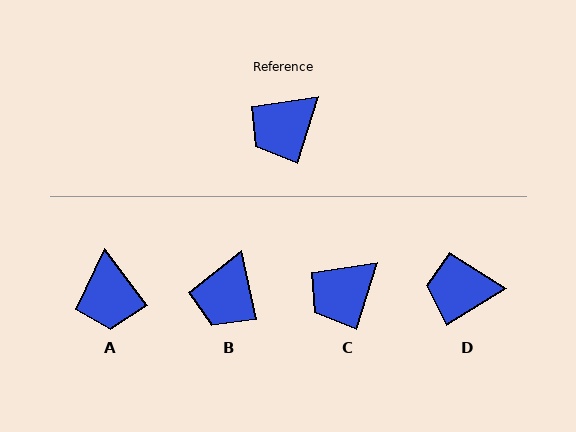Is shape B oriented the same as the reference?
No, it is off by about 30 degrees.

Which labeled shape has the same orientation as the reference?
C.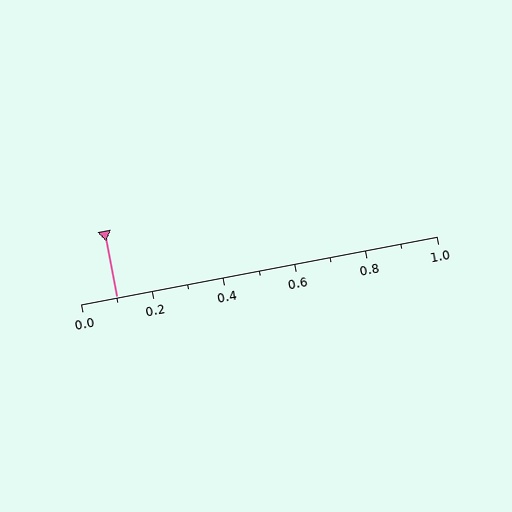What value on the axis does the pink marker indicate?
The marker indicates approximately 0.1.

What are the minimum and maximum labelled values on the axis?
The axis runs from 0.0 to 1.0.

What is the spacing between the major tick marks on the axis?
The major ticks are spaced 0.2 apart.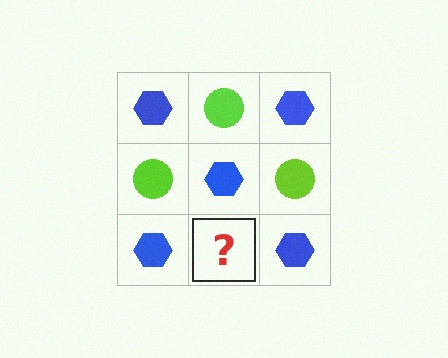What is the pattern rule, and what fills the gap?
The rule is that it alternates blue hexagon and lime circle in a checkerboard pattern. The gap should be filled with a lime circle.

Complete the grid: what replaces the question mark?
The question mark should be replaced with a lime circle.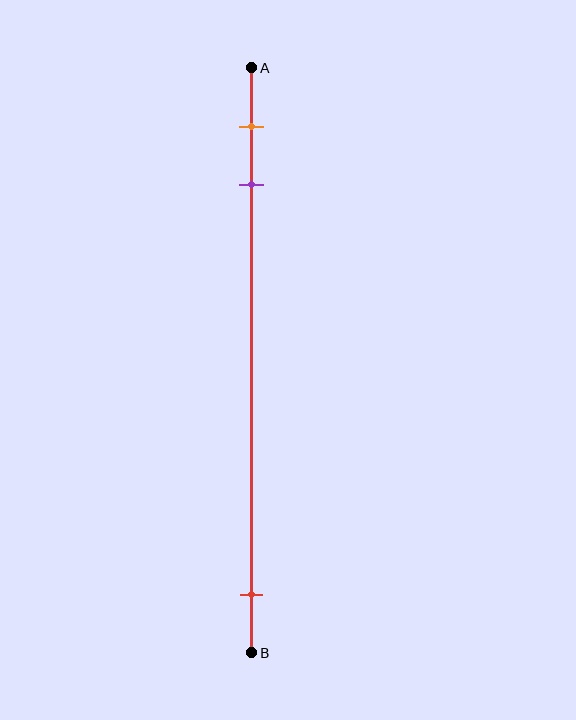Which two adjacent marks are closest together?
The orange and purple marks are the closest adjacent pair.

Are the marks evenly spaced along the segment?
No, the marks are not evenly spaced.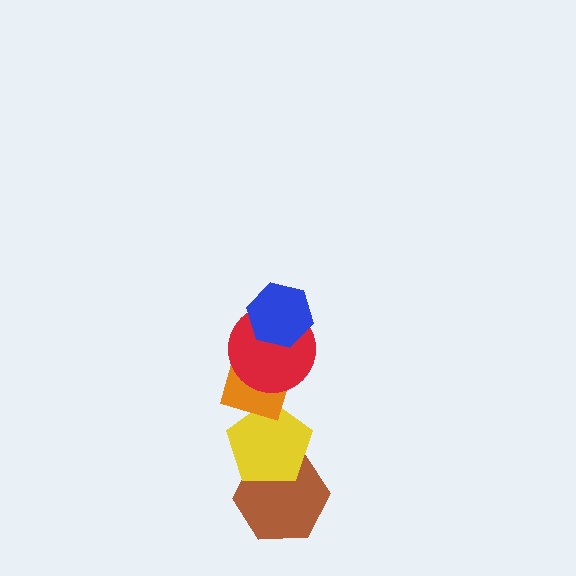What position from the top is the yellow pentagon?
The yellow pentagon is 4th from the top.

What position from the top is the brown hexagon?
The brown hexagon is 5th from the top.